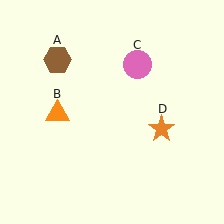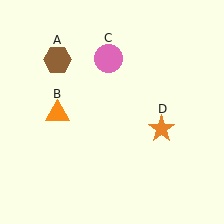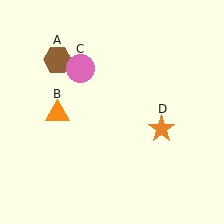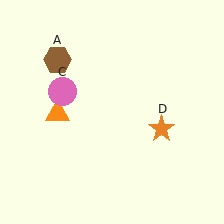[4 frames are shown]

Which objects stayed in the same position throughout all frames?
Brown hexagon (object A) and orange triangle (object B) and orange star (object D) remained stationary.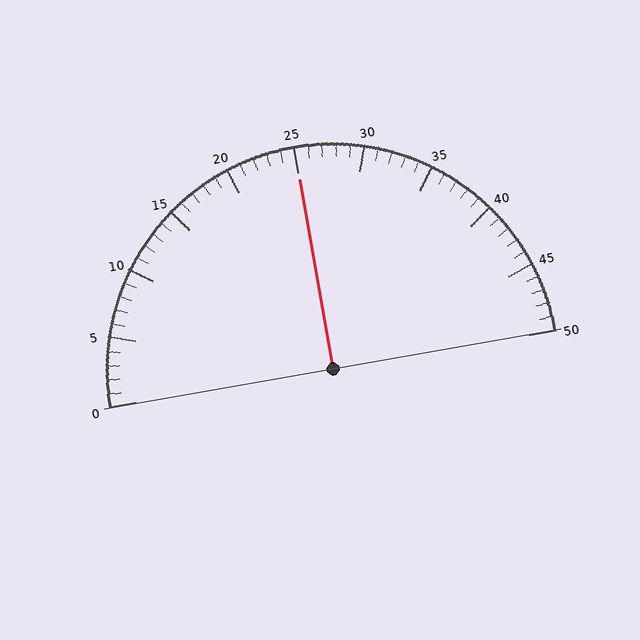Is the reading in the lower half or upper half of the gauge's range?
The reading is in the upper half of the range (0 to 50).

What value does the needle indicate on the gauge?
The needle indicates approximately 25.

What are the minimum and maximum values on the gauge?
The gauge ranges from 0 to 50.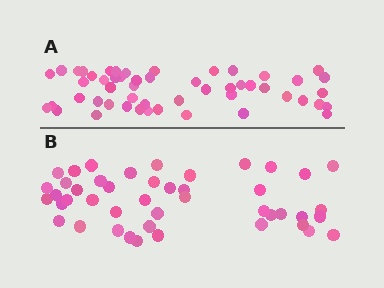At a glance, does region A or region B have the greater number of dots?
Region A (the top region) has more dots.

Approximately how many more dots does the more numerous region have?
Region A has roughly 8 or so more dots than region B.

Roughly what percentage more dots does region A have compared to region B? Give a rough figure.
About 15% more.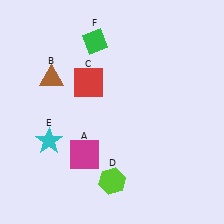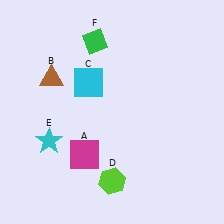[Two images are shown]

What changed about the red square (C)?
In Image 1, C is red. In Image 2, it changed to cyan.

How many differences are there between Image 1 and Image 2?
There is 1 difference between the two images.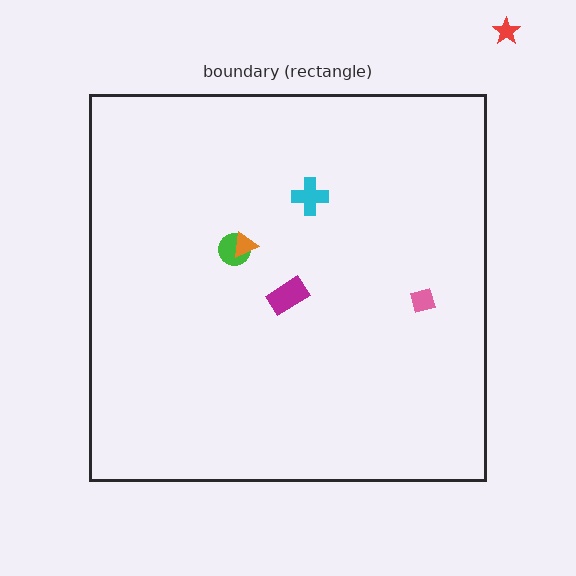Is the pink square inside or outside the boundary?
Inside.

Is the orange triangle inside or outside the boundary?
Inside.